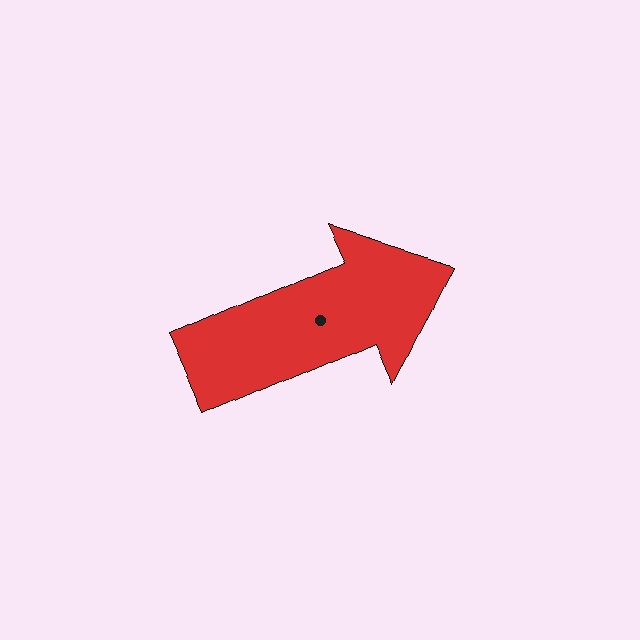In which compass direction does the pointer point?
Northeast.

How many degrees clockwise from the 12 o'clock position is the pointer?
Approximately 66 degrees.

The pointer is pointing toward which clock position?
Roughly 2 o'clock.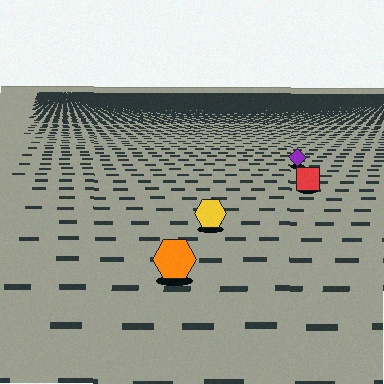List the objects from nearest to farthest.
From nearest to farthest: the orange hexagon, the yellow hexagon, the red square, the purple diamond.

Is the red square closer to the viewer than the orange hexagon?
No. The orange hexagon is closer — you can tell from the texture gradient: the ground texture is coarser near it.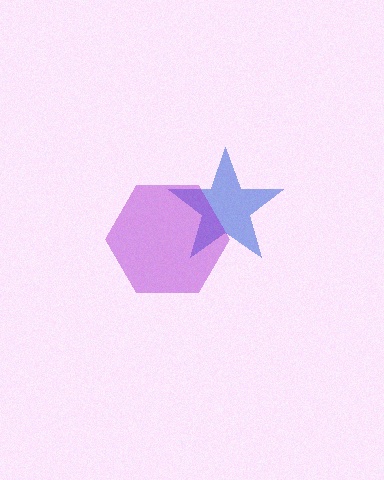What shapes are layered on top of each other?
The layered shapes are: a blue star, a purple hexagon.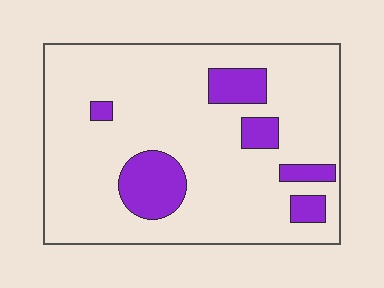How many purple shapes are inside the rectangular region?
6.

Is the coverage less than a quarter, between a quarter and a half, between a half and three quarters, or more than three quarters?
Less than a quarter.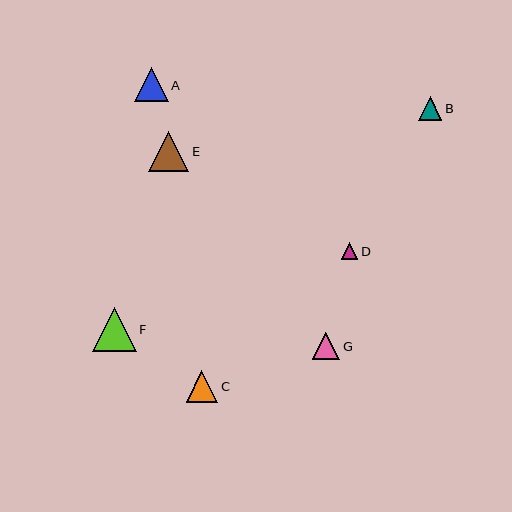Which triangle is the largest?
Triangle F is the largest with a size of approximately 44 pixels.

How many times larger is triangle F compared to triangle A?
Triangle F is approximately 1.3 times the size of triangle A.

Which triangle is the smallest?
Triangle D is the smallest with a size of approximately 16 pixels.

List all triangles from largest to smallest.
From largest to smallest: F, E, A, C, G, B, D.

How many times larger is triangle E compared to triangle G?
Triangle E is approximately 1.5 times the size of triangle G.